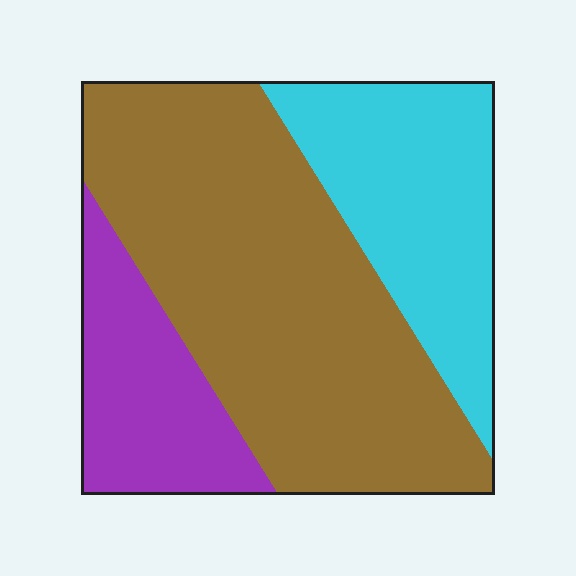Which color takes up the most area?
Brown, at roughly 55%.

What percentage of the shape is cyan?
Cyan covers 26% of the shape.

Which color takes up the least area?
Purple, at roughly 20%.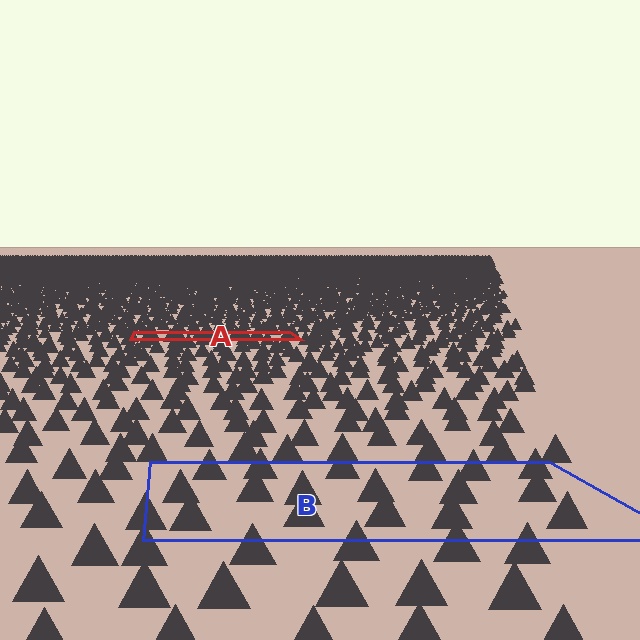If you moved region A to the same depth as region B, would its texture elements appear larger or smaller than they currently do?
They would appear larger. At a closer depth, the same texture elements are projected at a bigger on-screen size.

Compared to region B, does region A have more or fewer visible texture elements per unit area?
Region A has more texture elements per unit area — they are packed more densely because it is farther away.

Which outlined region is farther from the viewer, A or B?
Region A is farther from the viewer — the texture elements inside it appear smaller and more densely packed.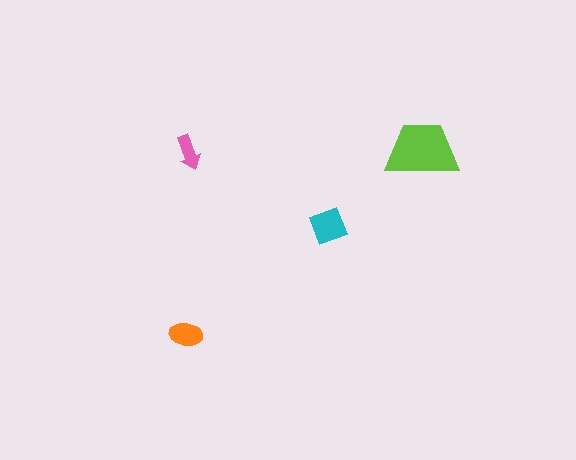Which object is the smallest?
The pink arrow.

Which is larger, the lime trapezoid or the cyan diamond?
The lime trapezoid.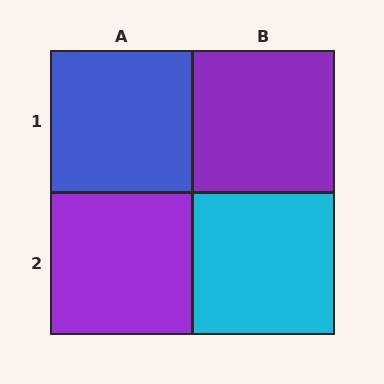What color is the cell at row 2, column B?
Cyan.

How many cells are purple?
2 cells are purple.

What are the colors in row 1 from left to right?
Blue, purple.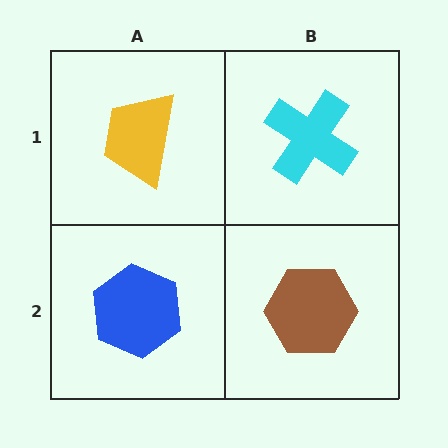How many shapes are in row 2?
2 shapes.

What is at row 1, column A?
A yellow trapezoid.